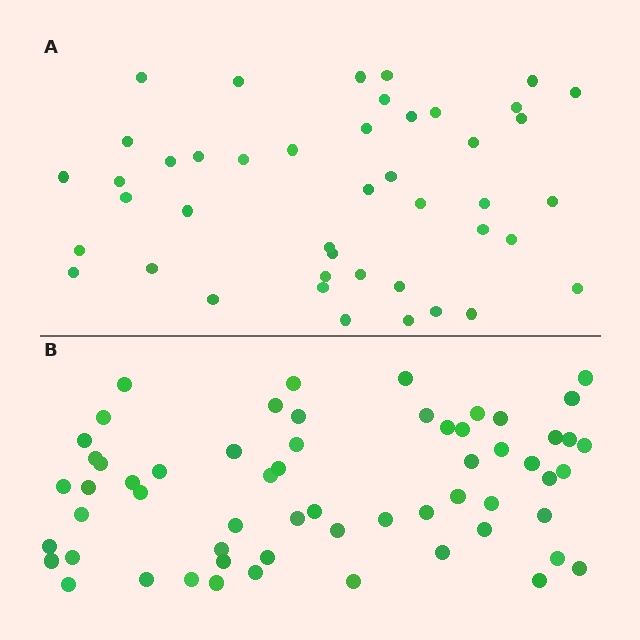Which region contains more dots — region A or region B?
Region B (the bottom region) has more dots.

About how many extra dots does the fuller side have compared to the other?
Region B has approximately 15 more dots than region A.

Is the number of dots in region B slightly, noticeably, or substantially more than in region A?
Region B has noticeably more, but not dramatically so. The ratio is roughly 1.4 to 1.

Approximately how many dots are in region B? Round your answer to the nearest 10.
About 60 dots.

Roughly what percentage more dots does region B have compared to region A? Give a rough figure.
About 35% more.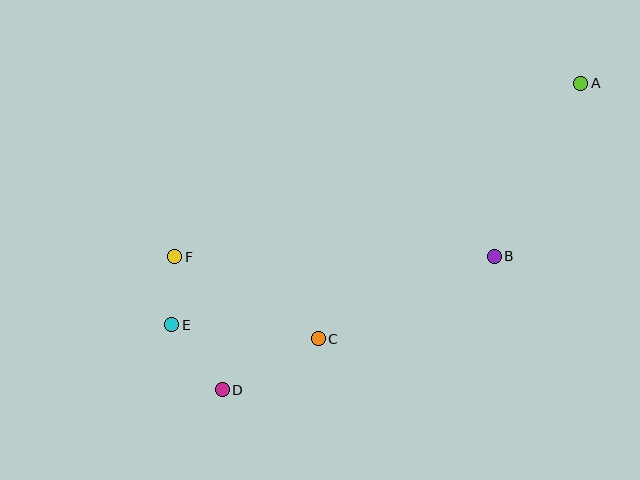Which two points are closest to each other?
Points E and F are closest to each other.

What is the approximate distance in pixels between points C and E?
The distance between C and E is approximately 147 pixels.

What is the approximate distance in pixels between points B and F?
The distance between B and F is approximately 320 pixels.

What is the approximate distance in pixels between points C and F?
The distance between C and F is approximately 165 pixels.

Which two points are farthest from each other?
Points A and E are farthest from each other.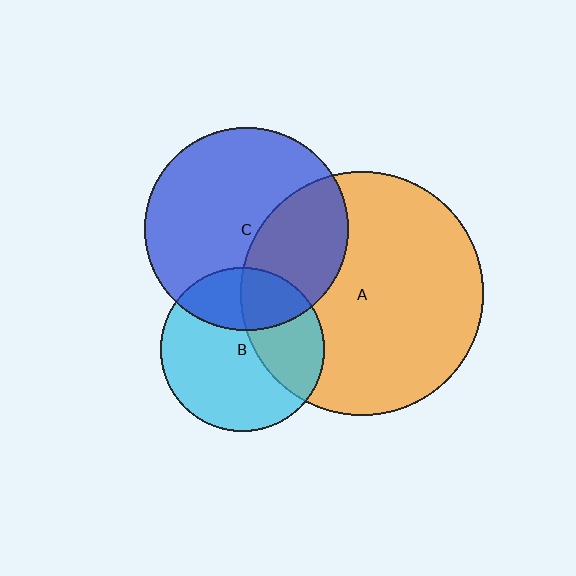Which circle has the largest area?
Circle A (orange).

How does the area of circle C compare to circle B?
Approximately 1.5 times.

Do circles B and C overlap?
Yes.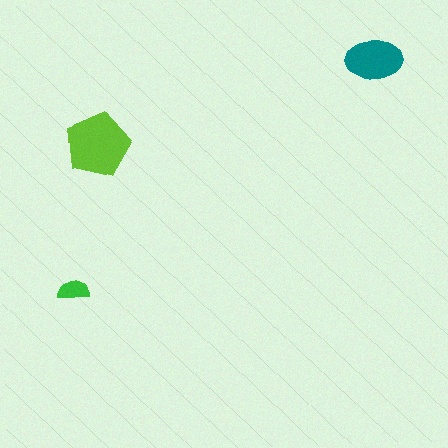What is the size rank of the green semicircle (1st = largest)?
3rd.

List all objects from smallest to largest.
The green semicircle, the teal ellipse, the lime pentagon.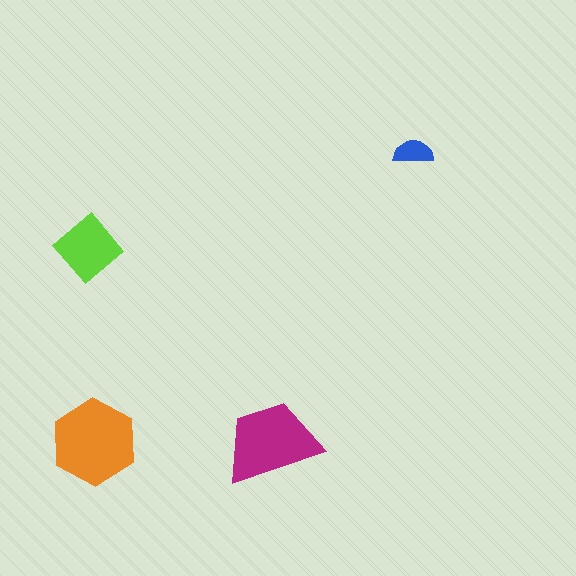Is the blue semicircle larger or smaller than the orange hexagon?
Smaller.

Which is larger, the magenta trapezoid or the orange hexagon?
The orange hexagon.